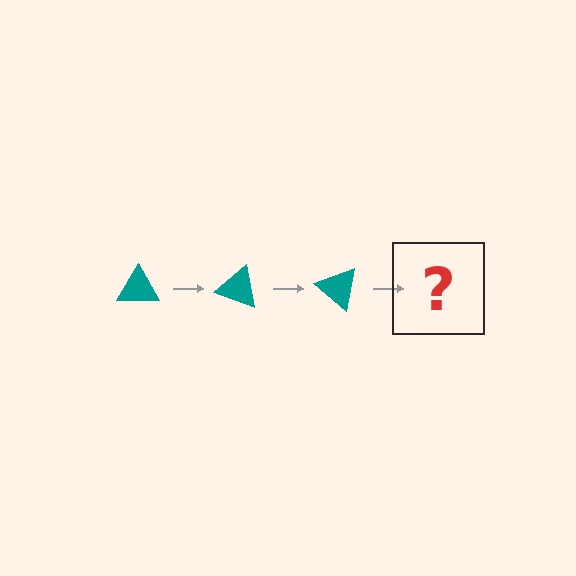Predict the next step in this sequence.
The next step is a teal triangle rotated 60 degrees.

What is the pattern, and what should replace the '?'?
The pattern is that the triangle rotates 20 degrees each step. The '?' should be a teal triangle rotated 60 degrees.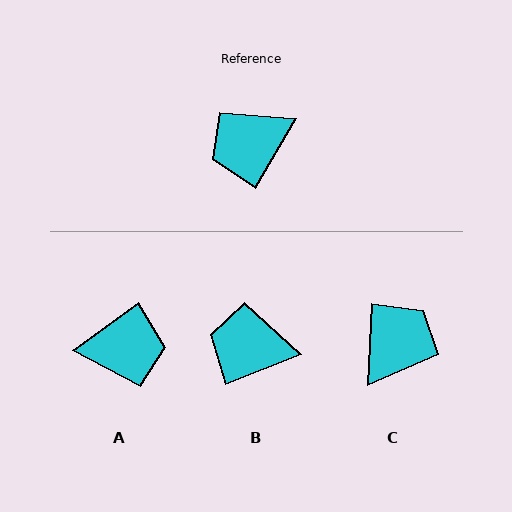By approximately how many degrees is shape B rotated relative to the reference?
Approximately 39 degrees clockwise.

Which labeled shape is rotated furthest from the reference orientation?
A, about 156 degrees away.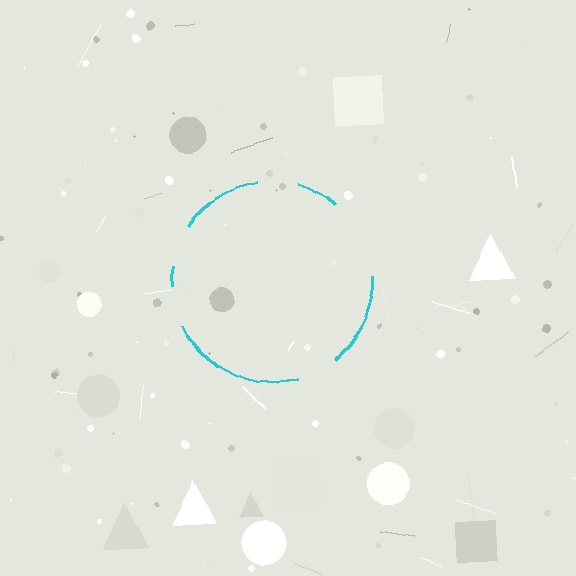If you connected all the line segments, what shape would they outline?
They would outline a circle.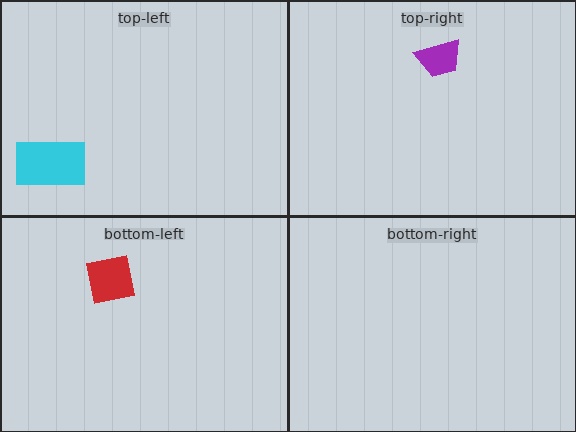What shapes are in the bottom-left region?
The red square.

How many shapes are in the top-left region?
1.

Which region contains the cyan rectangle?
The top-left region.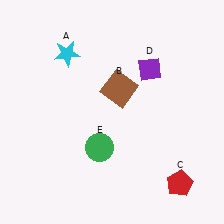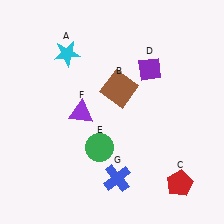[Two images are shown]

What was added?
A purple triangle (F), a blue cross (G) were added in Image 2.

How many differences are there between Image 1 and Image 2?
There are 2 differences between the two images.